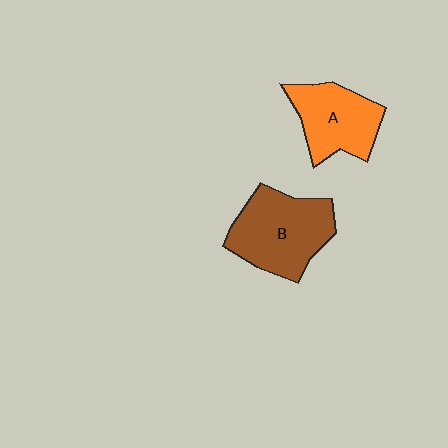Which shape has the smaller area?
Shape A (orange).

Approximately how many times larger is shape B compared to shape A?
Approximately 1.3 times.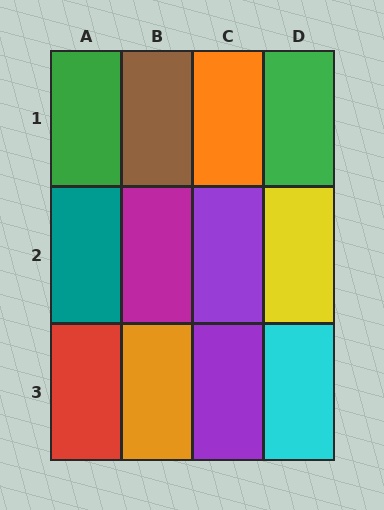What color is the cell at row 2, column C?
Purple.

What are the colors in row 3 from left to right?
Red, orange, purple, cyan.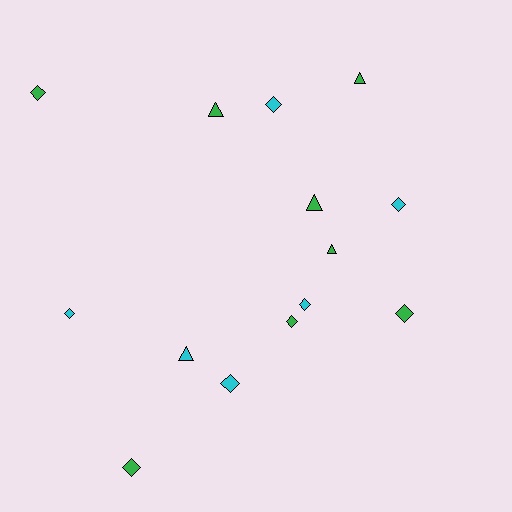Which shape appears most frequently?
Diamond, with 9 objects.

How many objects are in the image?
There are 14 objects.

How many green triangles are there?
There are 4 green triangles.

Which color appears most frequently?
Green, with 8 objects.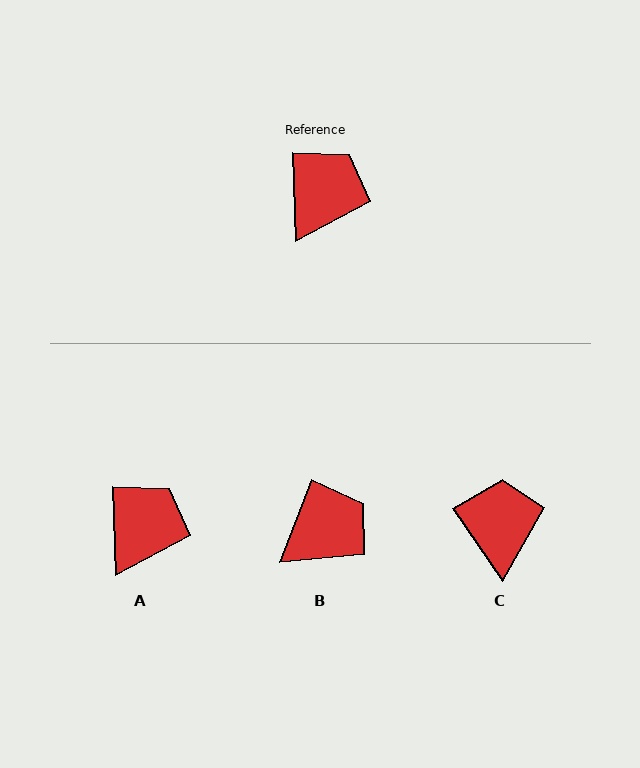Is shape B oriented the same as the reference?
No, it is off by about 23 degrees.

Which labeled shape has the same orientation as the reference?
A.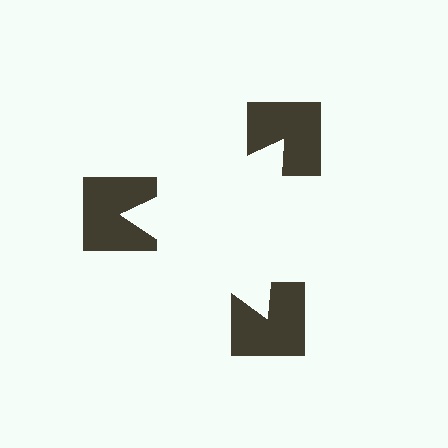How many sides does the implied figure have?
3 sides.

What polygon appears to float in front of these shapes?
An illusory triangle — its edges are inferred from the aligned wedge cuts in the notched squares, not physically drawn.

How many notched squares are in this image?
There are 3 — one at each vertex of the illusory triangle.